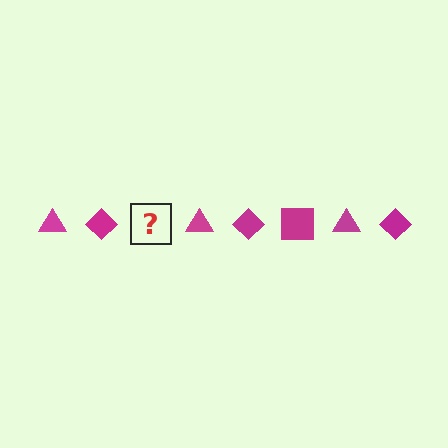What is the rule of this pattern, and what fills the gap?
The rule is that the pattern cycles through triangle, diamond, square shapes in magenta. The gap should be filled with a magenta square.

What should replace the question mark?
The question mark should be replaced with a magenta square.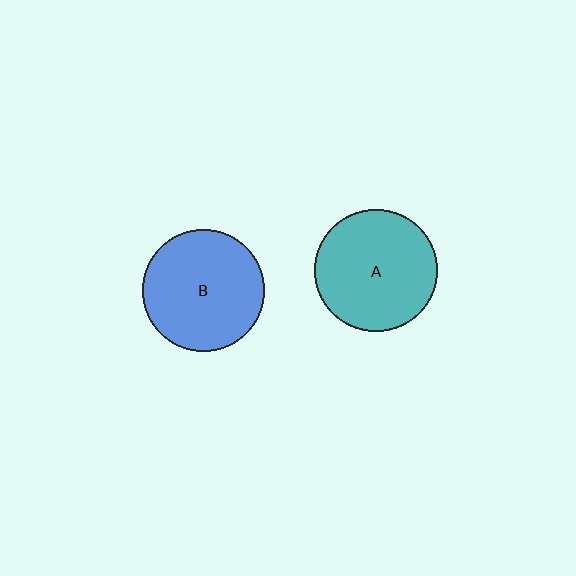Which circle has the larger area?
Circle A (teal).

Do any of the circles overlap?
No, none of the circles overlap.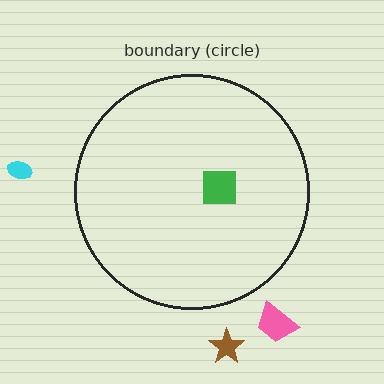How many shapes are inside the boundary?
1 inside, 3 outside.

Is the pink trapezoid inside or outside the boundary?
Outside.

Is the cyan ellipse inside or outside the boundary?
Outside.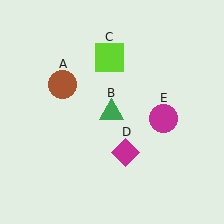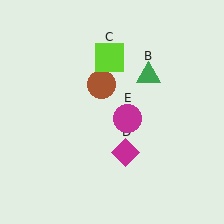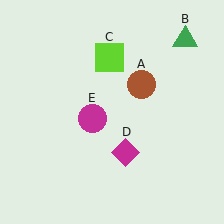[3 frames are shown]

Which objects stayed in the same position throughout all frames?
Lime square (object C) and magenta diamond (object D) remained stationary.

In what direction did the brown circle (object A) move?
The brown circle (object A) moved right.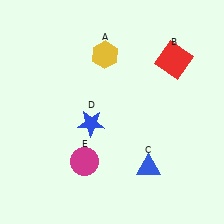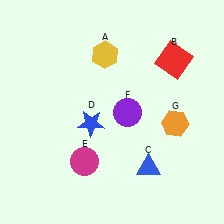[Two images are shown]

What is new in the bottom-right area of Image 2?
An orange hexagon (G) was added in the bottom-right area of Image 2.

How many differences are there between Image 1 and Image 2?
There are 2 differences between the two images.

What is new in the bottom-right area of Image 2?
A purple circle (F) was added in the bottom-right area of Image 2.